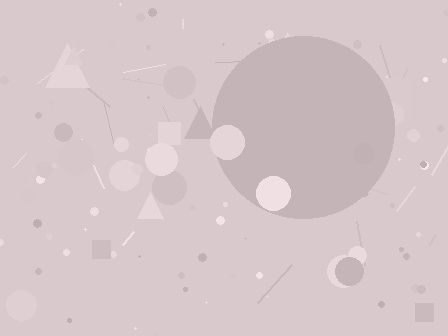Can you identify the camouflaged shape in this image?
The camouflaged shape is a circle.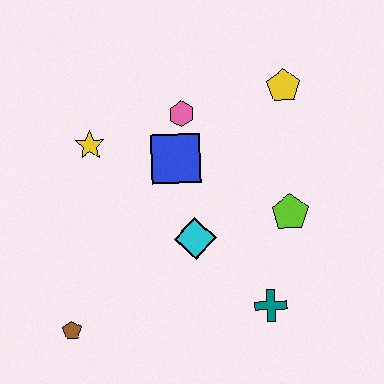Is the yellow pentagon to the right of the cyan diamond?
Yes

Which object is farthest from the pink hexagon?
The brown pentagon is farthest from the pink hexagon.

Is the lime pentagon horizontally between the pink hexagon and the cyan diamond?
No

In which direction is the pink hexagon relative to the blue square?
The pink hexagon is above the blue square.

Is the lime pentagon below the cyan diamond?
No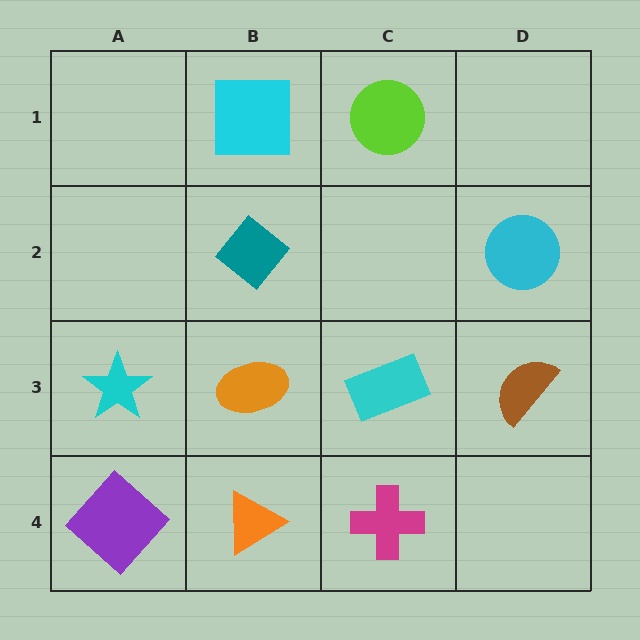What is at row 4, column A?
A purple diamond.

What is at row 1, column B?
A cyan square.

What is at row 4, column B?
An orange triangle.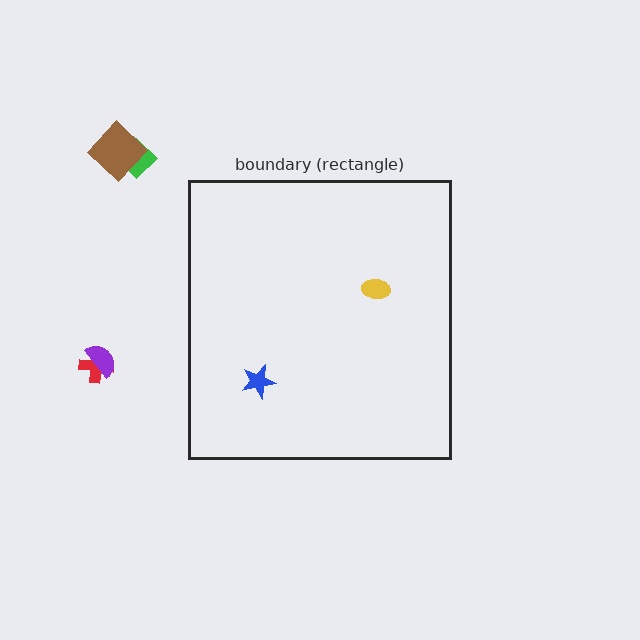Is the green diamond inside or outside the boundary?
Outside.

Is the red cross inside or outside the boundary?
Outside.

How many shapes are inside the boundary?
2 inside, 4 outside.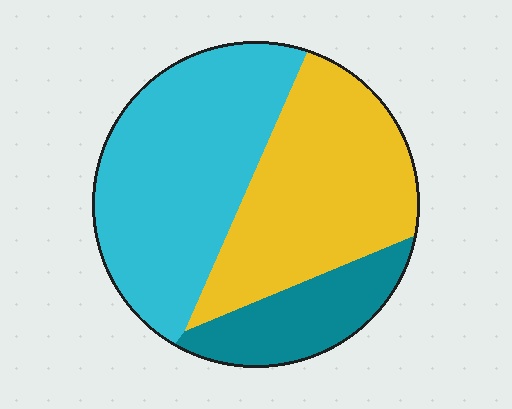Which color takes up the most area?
Cyan, at roughly 45%.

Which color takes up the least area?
Teal, at roughly 15%.